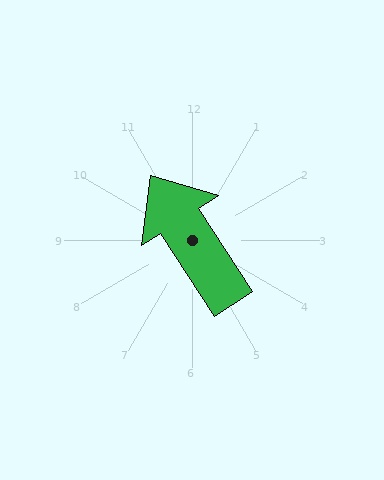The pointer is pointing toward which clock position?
Roughly 11 o'clock.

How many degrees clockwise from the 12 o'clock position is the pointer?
Approximately 327 degrees.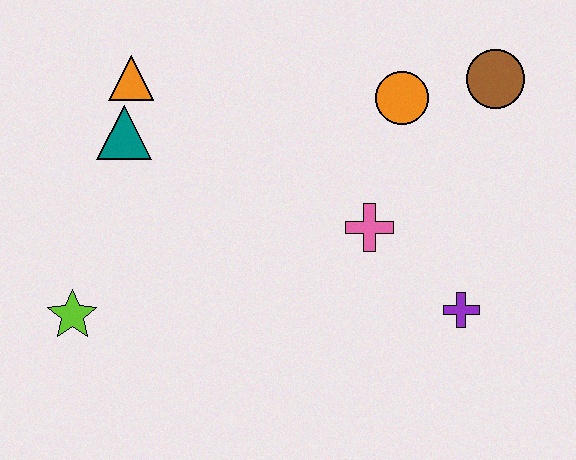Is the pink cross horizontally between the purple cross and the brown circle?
No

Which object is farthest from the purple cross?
The orange triangle is farthest from the purple cross.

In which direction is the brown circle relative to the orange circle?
The brown circle is to the right of the orange circle.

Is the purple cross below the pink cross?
Yes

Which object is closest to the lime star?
The teal triangle is closest to the lime star.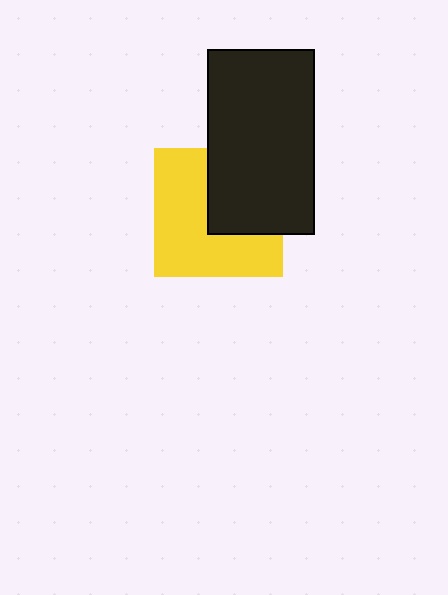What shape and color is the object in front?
The object in front is a black rectangle.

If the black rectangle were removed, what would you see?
You would see the complete yellow square.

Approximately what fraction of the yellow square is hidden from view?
Roughly 40% of the yellow square is hidden behind the black rectangle.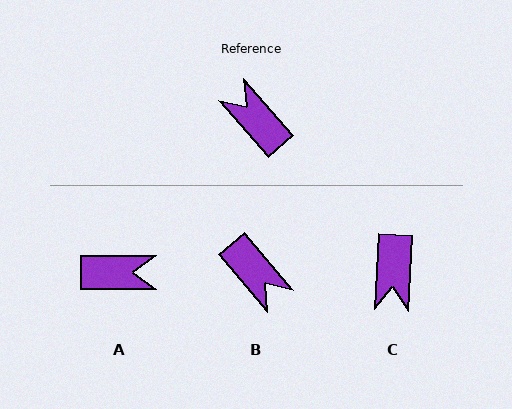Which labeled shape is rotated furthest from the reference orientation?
B, about 180 degrees away.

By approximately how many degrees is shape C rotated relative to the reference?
Approximately 136 degrees counter-clockwise.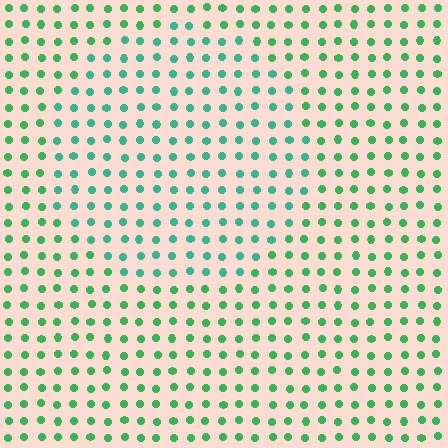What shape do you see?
I see a circle.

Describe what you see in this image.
The image is filled with small green elements in a uniform arrangement. A circle-shaped region is visible where the elements are tinted to a slightly different hue, forming a subtle color boundary.